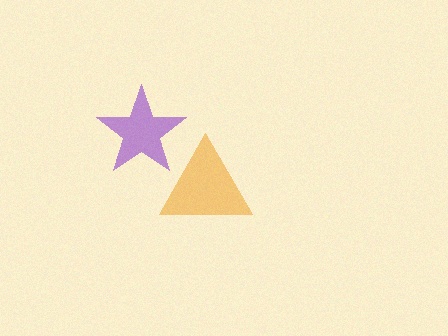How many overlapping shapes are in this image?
There are 2 overlapping shapes in the image.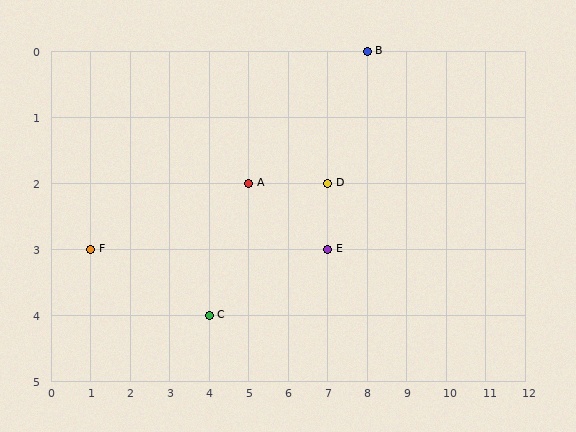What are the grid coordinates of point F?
Point F is at grid coordinates (1, 3).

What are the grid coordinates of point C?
Point C is at grid coordinates (4, 4).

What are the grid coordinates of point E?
Point E is at grid coordinates (7, 3).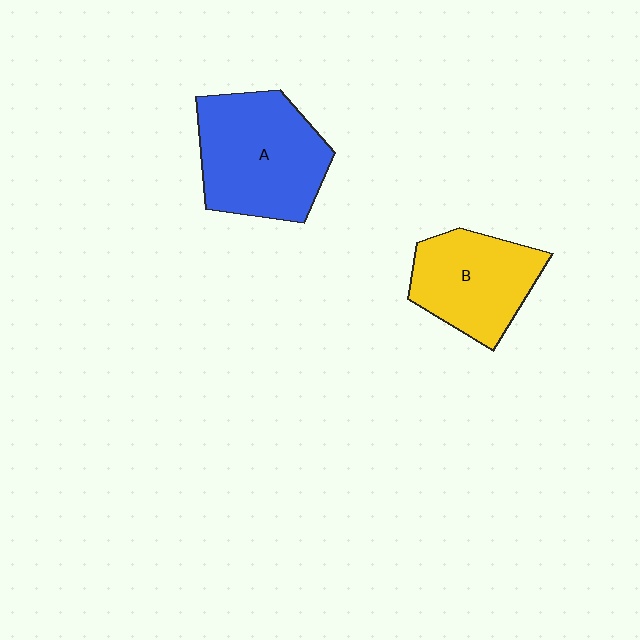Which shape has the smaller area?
Shape B (yellow).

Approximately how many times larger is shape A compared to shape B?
Approximately 1.3 times.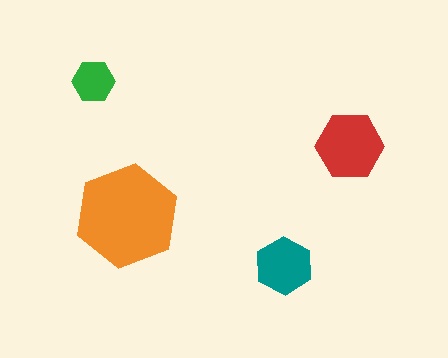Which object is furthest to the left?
The green hexagon is leftmost.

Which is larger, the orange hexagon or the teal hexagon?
The orange one.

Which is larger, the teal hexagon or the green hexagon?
The teal one.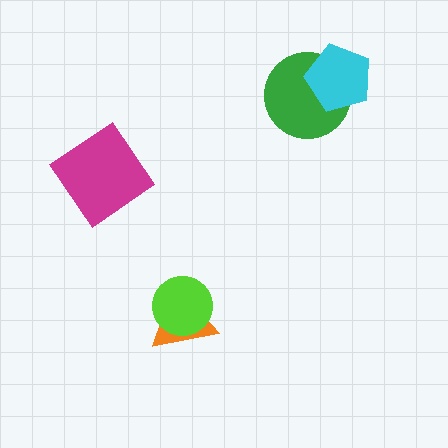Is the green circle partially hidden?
Yes, it is partially covered by another shape.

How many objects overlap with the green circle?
1 object overlaps with the green circle.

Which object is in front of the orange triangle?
The lime circle is in front of the orange triangle.